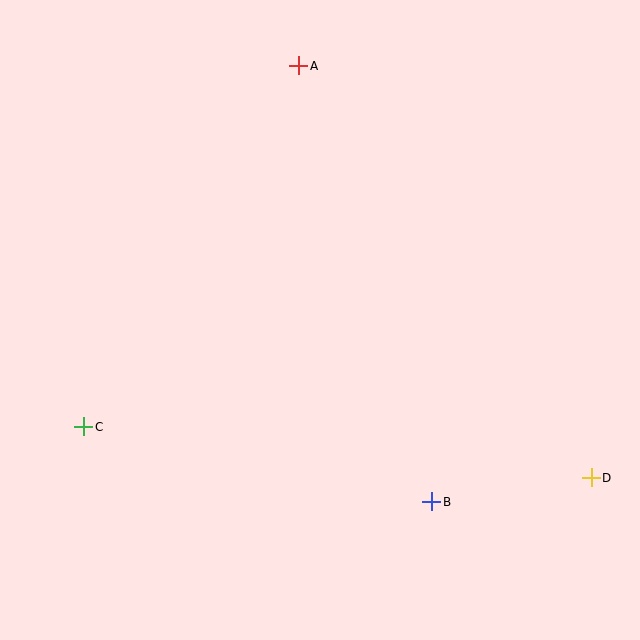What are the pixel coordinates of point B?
Point B is at (432, 502).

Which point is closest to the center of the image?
Point B at (432, 502) is closest to the center.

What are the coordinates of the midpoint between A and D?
The midpoint between A and D is at (445, 272).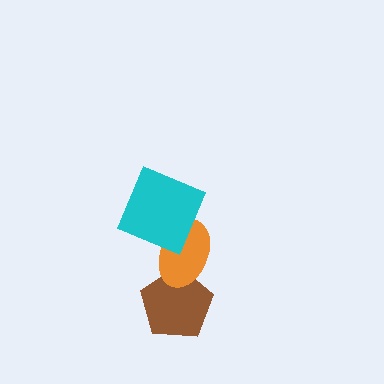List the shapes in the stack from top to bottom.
From top to bottom: the cyan square, the orange ellipse, the brown pentagon.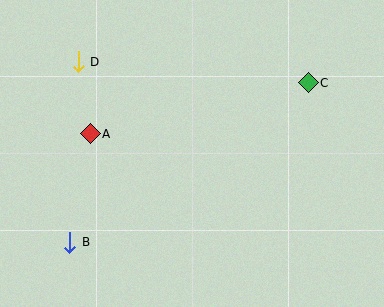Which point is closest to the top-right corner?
Point C is closest to the top-right corner.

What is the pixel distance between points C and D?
The distance between C and D is 231 pixels.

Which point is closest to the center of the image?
Point A at (90, 134) is closest to the center.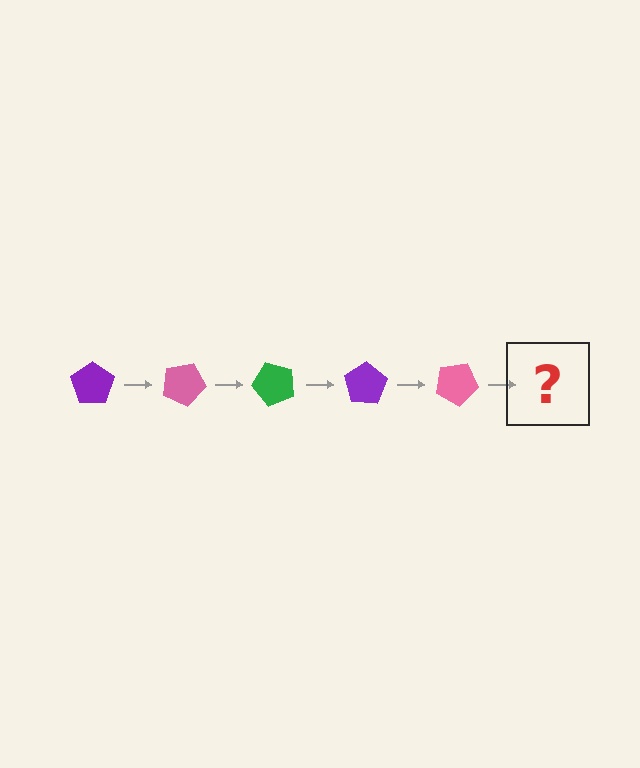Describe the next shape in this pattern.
It should be a green pentagon, rotated 125 degrees from the start.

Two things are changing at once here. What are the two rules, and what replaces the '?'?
The two rules are that it rotates 25 degrees each step and the color cycles through purple, pink, and green. The '?' should be a green pentagon, rotated 125 degrees from the start.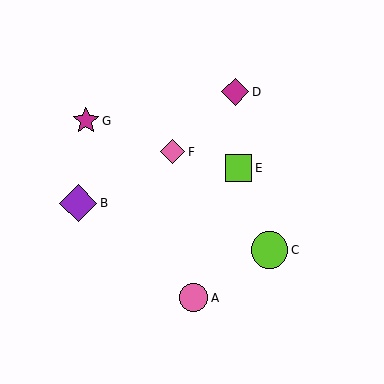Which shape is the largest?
The purple diamond (labeled B) is the largest.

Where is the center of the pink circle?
The center of the pink circle is at (194, 298).